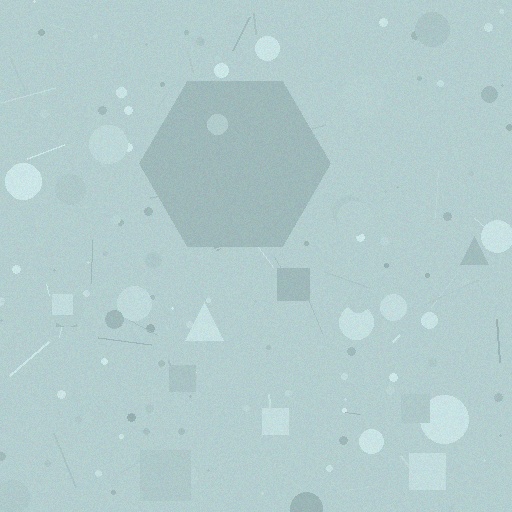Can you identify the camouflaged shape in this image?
The camouflaged shape is a hexagon.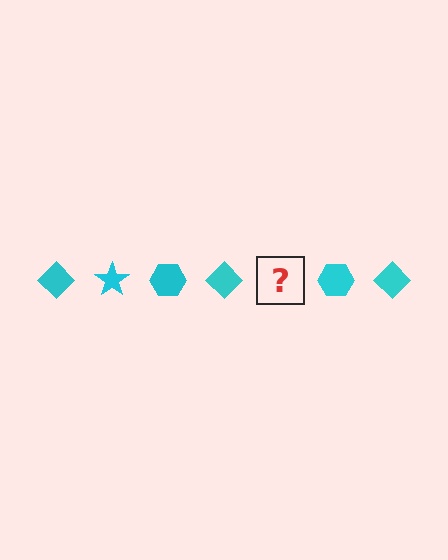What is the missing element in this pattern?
The missing element is a cyan star.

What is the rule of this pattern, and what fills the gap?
The rule is that the pattern cycles through diamond, star, hexagon shapes in cyan. The gap should be filled with a cyan star.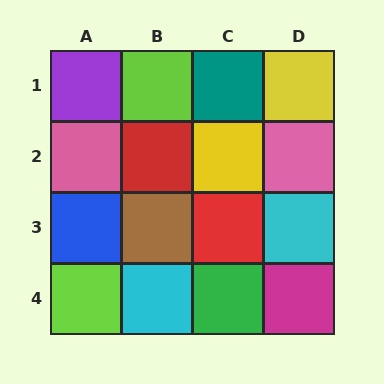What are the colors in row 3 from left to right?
Blue, brown, red, cyan.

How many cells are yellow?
2 cells are yellow.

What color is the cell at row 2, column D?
Pink.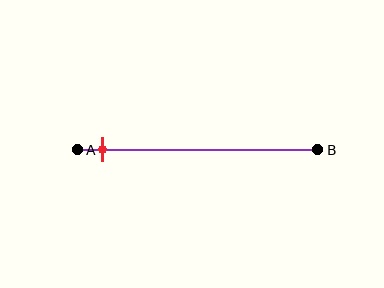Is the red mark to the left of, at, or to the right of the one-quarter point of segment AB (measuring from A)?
The red mark is to the left of the one-quarter point of segment AB.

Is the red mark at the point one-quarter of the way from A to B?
No, the mark is at about 10% from A, not at the 25% one-quarter point.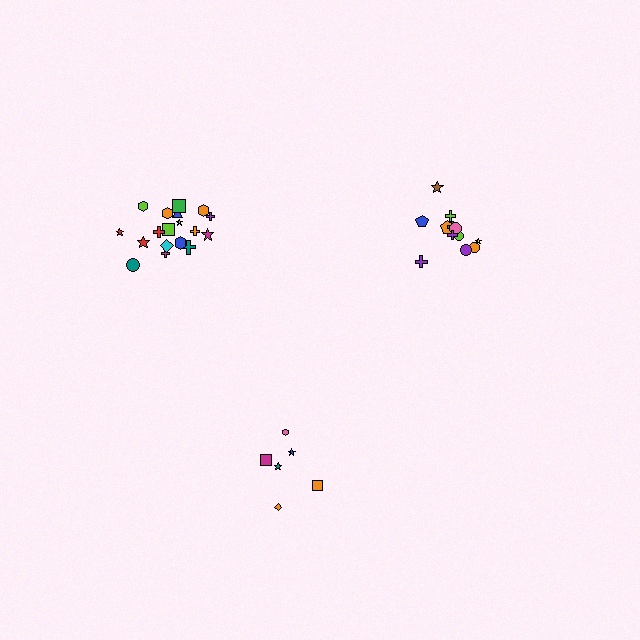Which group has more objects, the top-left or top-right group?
The top-left group.